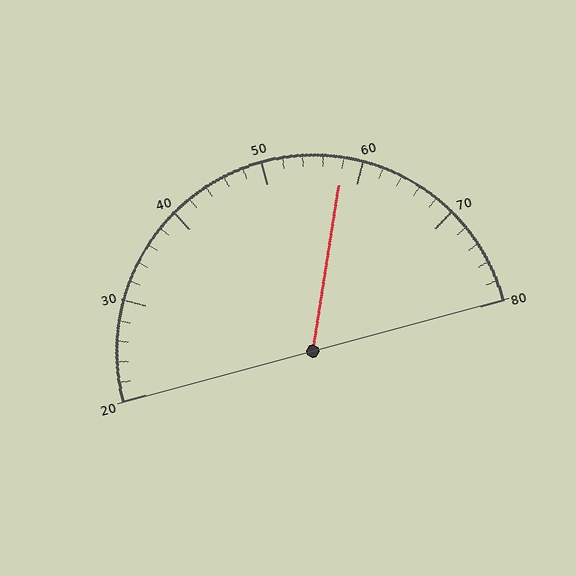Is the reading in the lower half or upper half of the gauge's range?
The reading is in the upper half of the range (20 to 80).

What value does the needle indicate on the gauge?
The needle indicates approximately 58.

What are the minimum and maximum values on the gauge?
The gauge ranges from 20 to 80.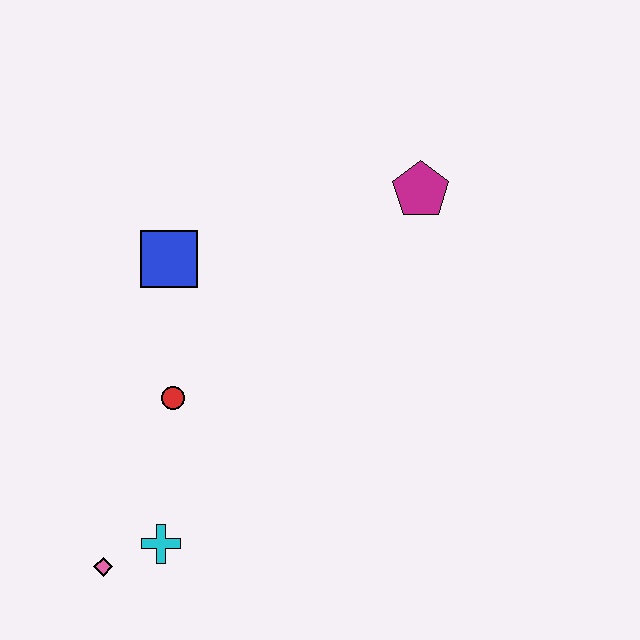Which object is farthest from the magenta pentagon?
The pink diamond is farthest from the magenta pentagon.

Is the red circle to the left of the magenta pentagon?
Yes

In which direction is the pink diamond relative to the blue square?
The pink diamond is below the blue square.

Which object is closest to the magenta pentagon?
The blue square is closest to the magenta pentagon.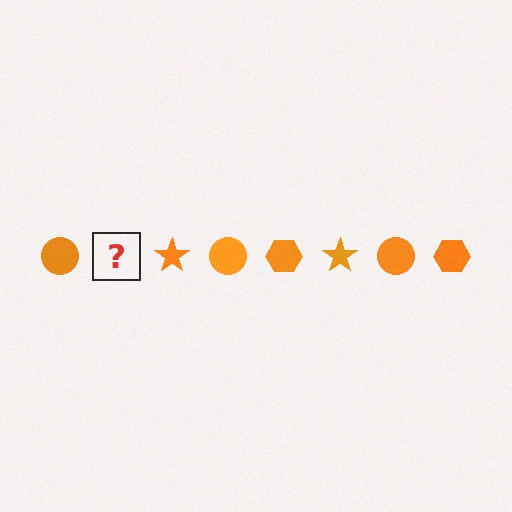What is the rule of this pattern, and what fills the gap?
The rule is that the pattern cycles through circle, hexagon, star shapes in orange. The gap should be filled with an orange hexagon.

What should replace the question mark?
The question mark should be replaced with an orange hexagon.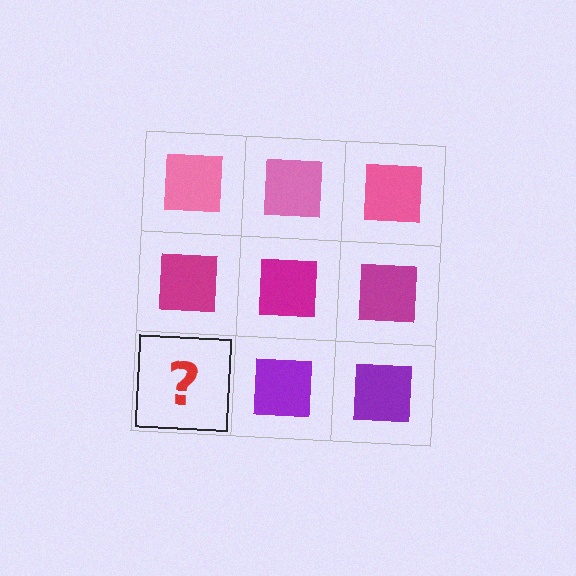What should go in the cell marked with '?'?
The missing cell should contain a purple square.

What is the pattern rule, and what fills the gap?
The rule is that each row has a consistent color. The gap should be filled with a purple square.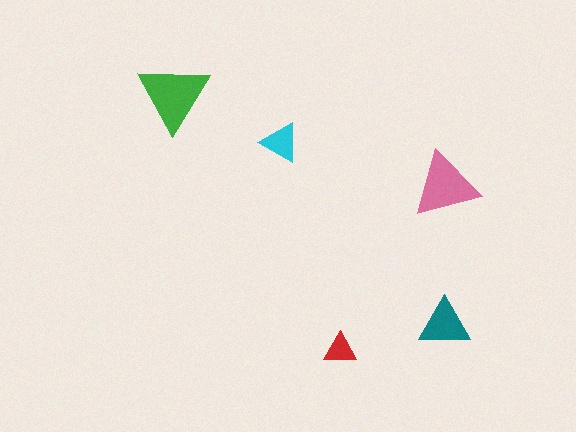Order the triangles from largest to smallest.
the green one, the pink one, the teal one, the cyan one, the red one.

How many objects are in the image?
There are 5 objects in the image.